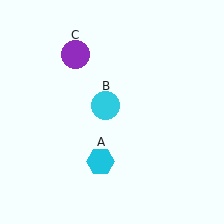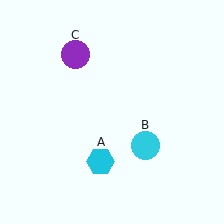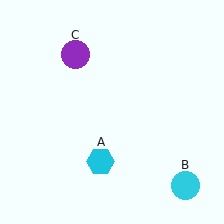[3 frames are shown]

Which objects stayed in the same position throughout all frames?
Cyan hexagon (object A) and purple circle (object C) remained stationary.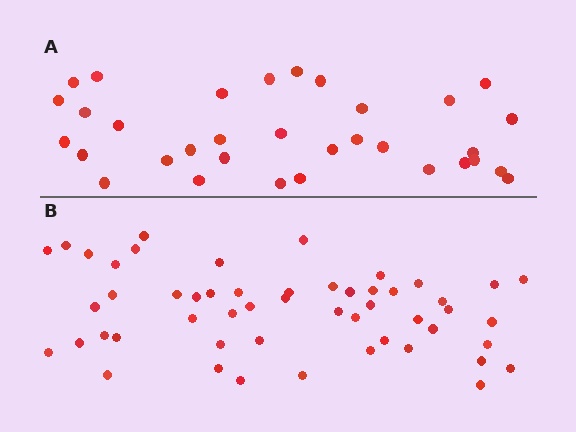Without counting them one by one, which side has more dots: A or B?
Region B (the bottom region) has more dots.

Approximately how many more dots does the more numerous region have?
Region B has approximately 20 more dots than region A.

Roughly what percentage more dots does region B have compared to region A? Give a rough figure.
About 60% more.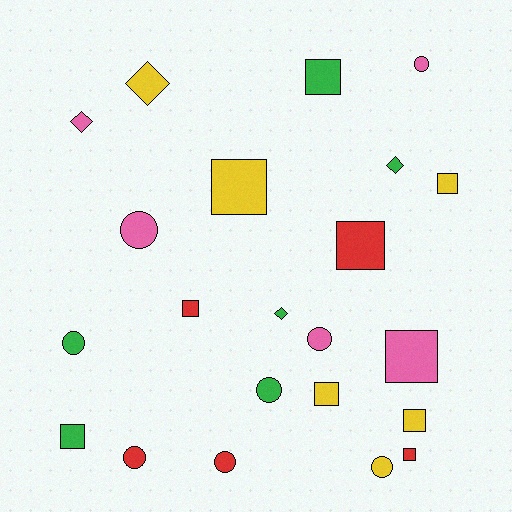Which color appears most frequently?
Yellow, with 6 objects.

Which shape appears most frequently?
Square, with 10 objects.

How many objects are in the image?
There are 22 objects.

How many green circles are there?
There are 2 green circles.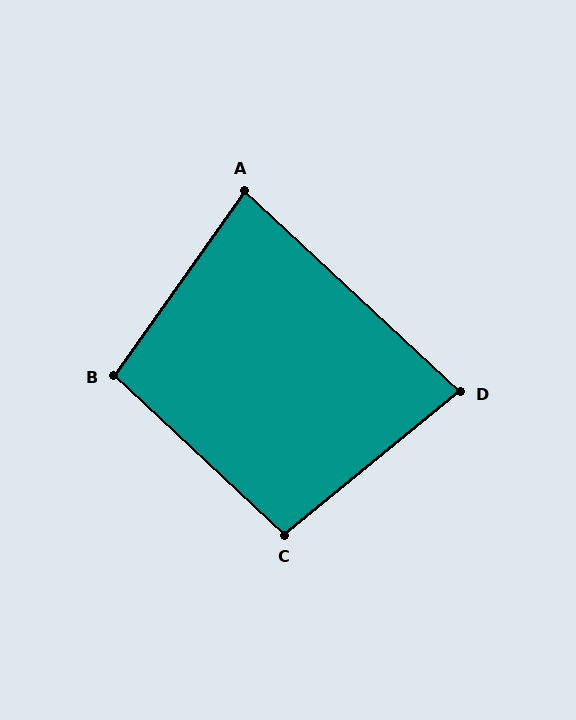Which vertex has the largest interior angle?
C, at approximately 98 degrees.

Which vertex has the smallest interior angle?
A, at approximately 82 degrees.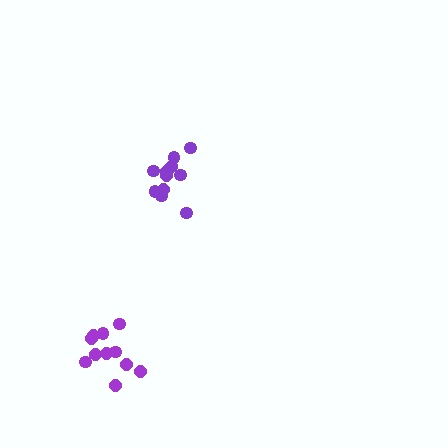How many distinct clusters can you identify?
There are 2 distinct clusters.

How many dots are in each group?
Group 1: 11 dots, Group 2: 11 dots (22 total).